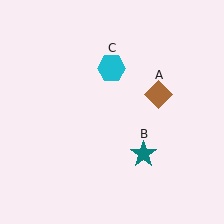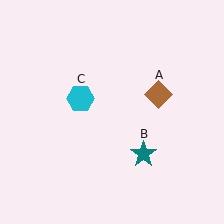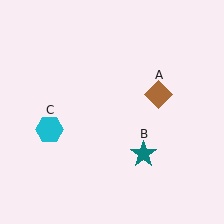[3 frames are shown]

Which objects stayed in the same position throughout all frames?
Brown diamond (object A) and teal star (object B) remained stationary.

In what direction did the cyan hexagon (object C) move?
The cyan hexagon (object C) moved down and to the left.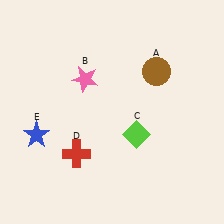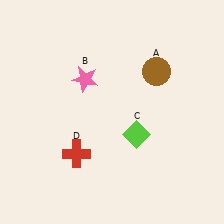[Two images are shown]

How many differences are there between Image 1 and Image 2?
There is 1 difference between the two images.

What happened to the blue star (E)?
The blue star (E) was removed in Image 2. It was in the bottom-left area of Image 1.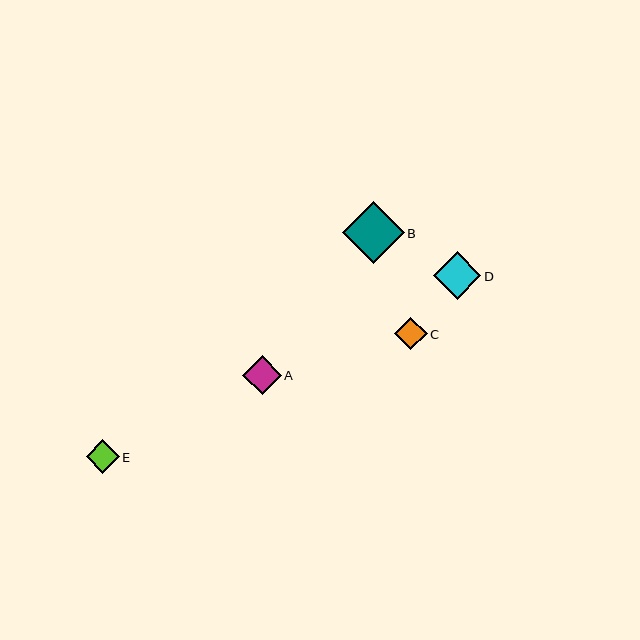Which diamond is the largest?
Diamond B is the largest with a size of approximately 62 pixels.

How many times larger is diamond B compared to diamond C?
Diamond B is approximately 1.9 times the size of diamond C.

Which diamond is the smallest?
Diamond C is the smallest with a size of approximately 32 pixels.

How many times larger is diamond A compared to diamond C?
Diamond A is approximately 1.2 times the size of diamond C.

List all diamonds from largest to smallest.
From largest to smallest: B, D, A, E, C.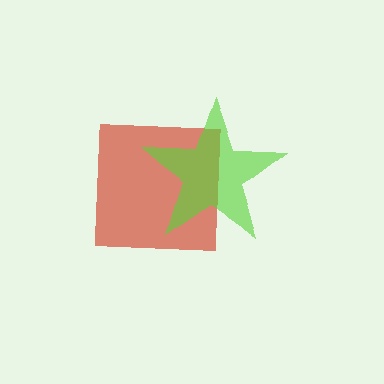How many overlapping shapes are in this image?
There are 2 overlapping shapes in the image.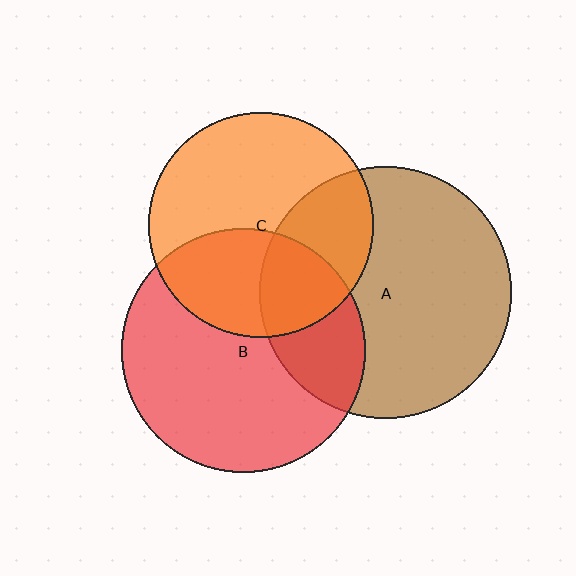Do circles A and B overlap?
Yes.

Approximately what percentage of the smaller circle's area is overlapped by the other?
Approximately 25%.